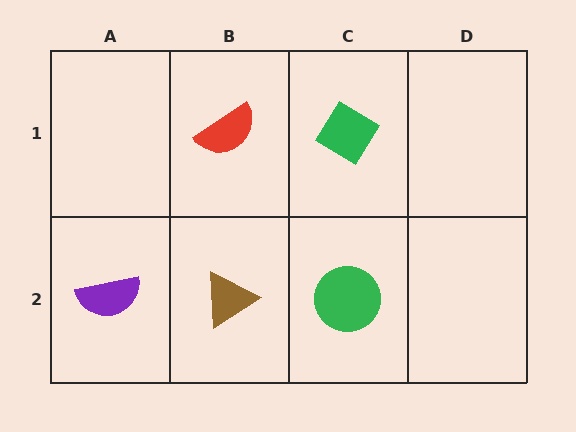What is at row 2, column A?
A purple semicircle.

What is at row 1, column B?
A red semicircle.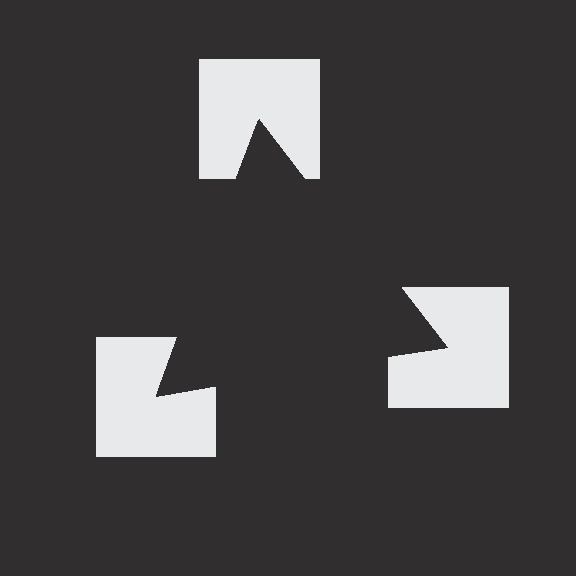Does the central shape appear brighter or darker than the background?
It typically appears slightly darker than the background, even though no actual brightness change is drawn.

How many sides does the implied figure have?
3 sides.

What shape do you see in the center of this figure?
An illusory triangle — its edges are inferred from the aligned wedge cuts in the notched squares, not physically drawn.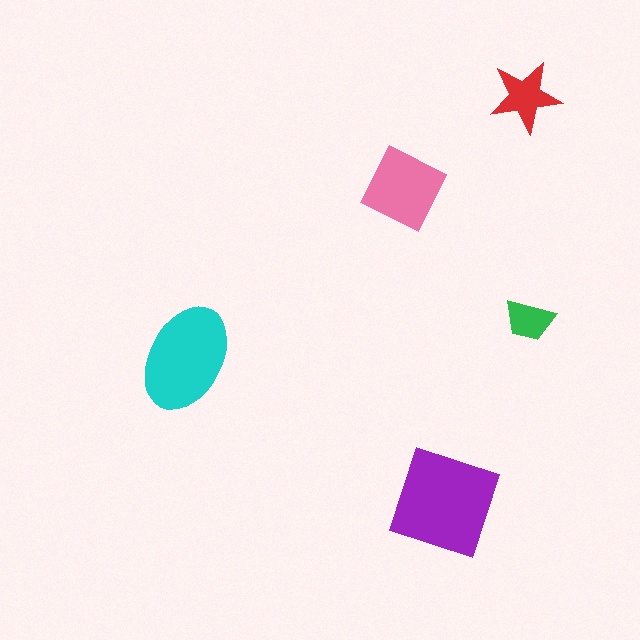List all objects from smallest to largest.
The green trapezoid, the red star, the pink diamond, the cyan ellipse, the purple square.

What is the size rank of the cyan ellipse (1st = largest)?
2nd.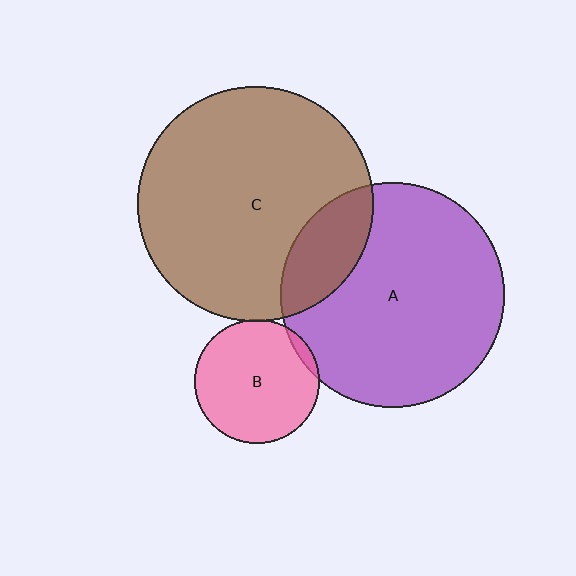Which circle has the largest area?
Circle C (brown).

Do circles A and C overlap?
Yes.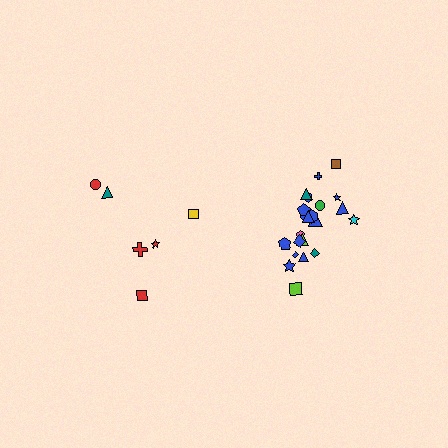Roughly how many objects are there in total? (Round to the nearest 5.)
Roughly 30 objects in total.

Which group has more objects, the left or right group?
The right group.